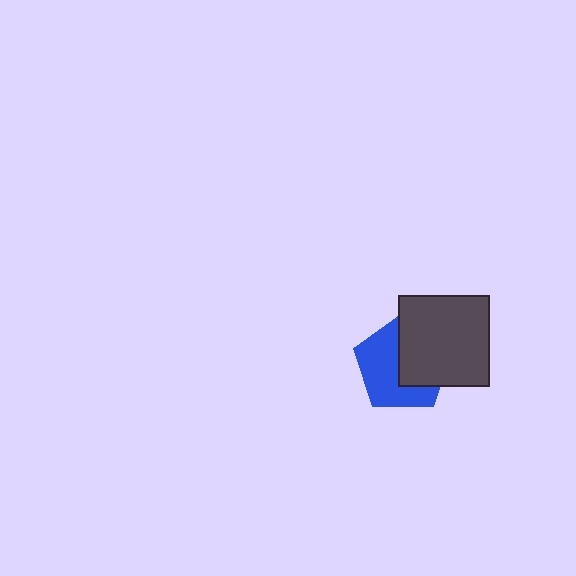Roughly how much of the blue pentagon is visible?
About half of it is visible (roughly 54%).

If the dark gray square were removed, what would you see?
You would see the complete blue pentagon.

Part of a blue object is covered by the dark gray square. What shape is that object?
It is a pentagon.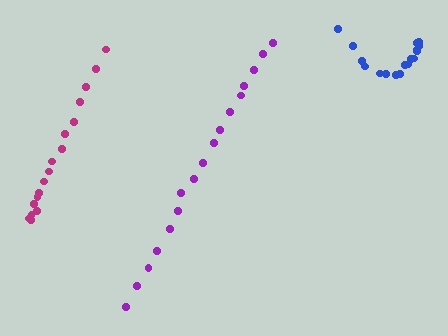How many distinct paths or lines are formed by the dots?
There are 3 distinct paths.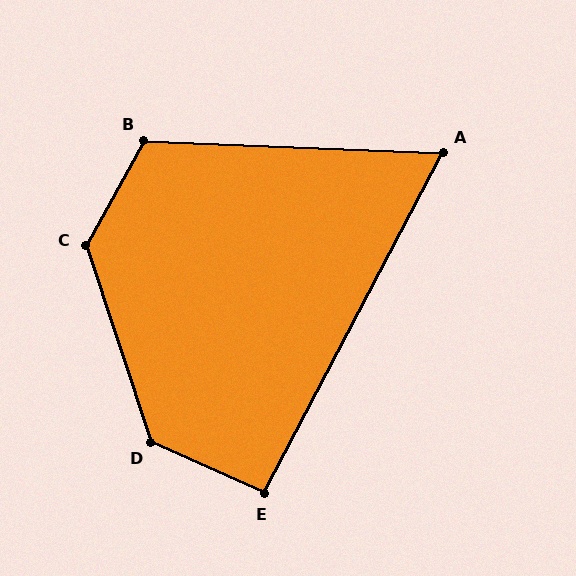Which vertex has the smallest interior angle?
A, at approximately 65 degrees.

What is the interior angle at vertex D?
Approximately 132 degrees (obtuse).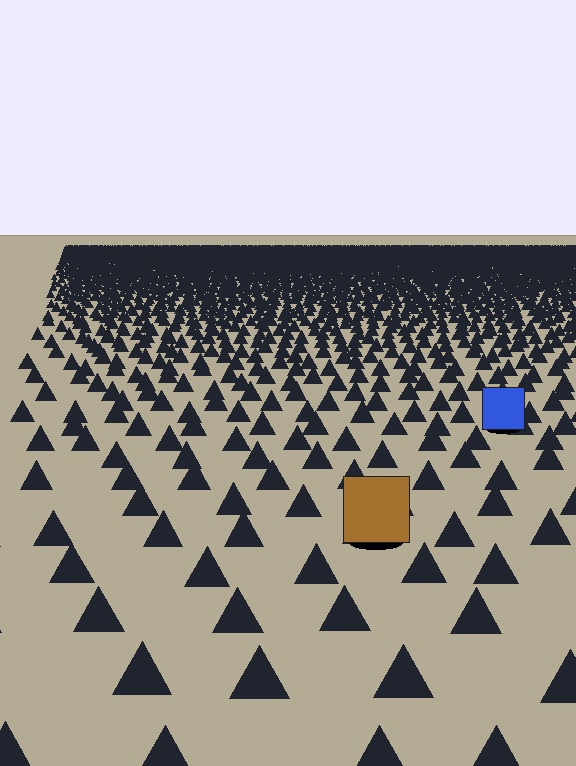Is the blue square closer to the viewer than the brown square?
No. The brown square is closer — you can tell from the texture gradient: the ground texture is coarser near it.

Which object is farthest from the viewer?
The blue square is farthest from the viewer. It appears smaller and the ground texture around it is denser.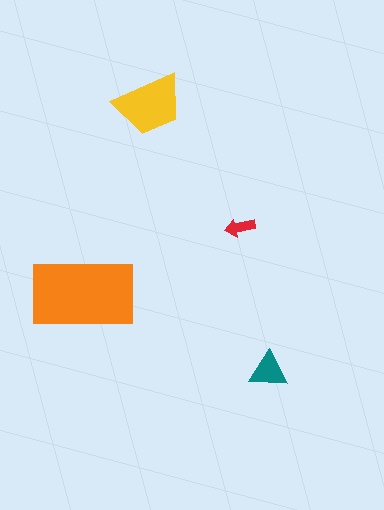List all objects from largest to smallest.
The orange rectangle, the yellow trapezoid, the teal triangle, the red arrow.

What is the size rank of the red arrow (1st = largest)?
4th.